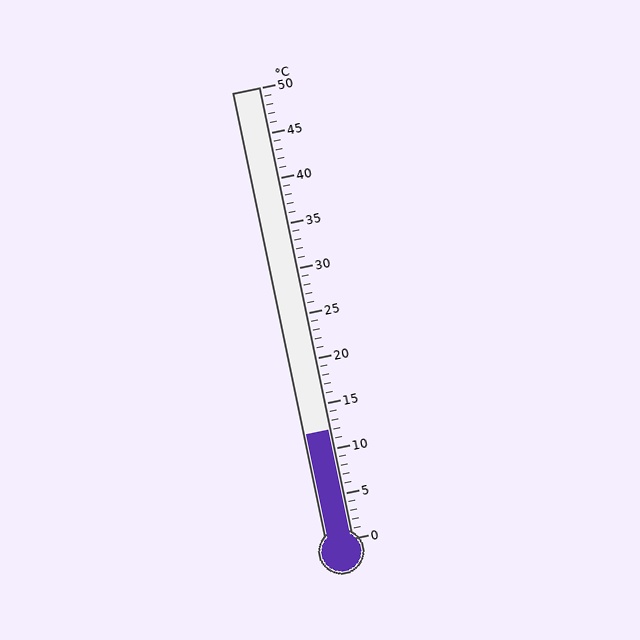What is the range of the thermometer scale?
The thermometer scale ranges from 0°C to 50°C.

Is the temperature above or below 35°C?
The temperature is below 35°C.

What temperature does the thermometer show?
The thermometer shows approximately 12°C.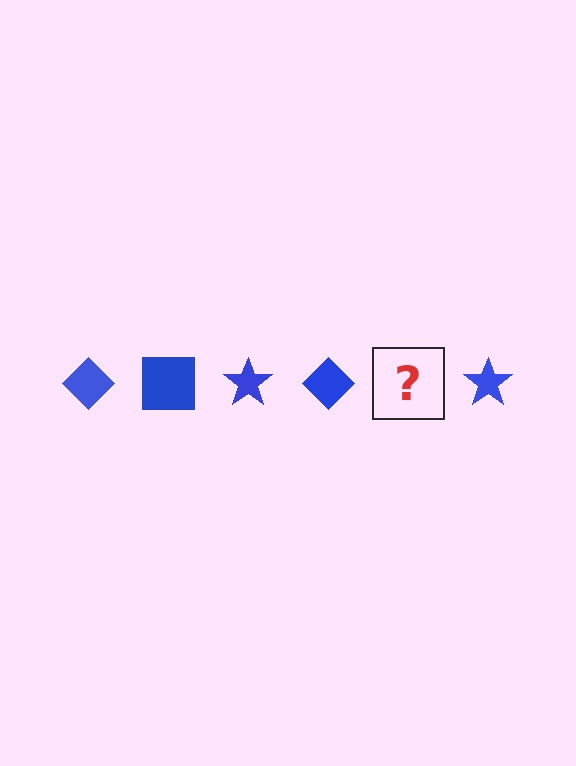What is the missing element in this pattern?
The missing element is a blue square.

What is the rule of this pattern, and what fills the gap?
The rule is that the pattern cycles through diamond, square, star shapes in blue. The gap should be filled with a blue square.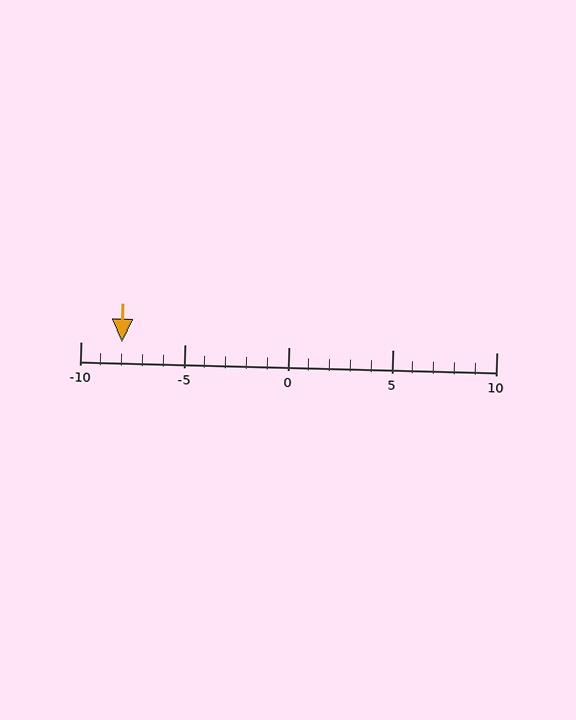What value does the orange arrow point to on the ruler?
The orange arrow points to approximately -8.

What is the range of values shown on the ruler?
The ruler shows values from -10 to 10.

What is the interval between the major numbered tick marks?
The major tick marks are spaced 5 units apart.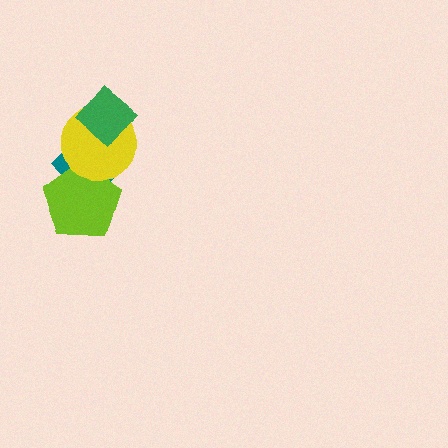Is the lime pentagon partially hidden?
Yes, it is partially covered by another shape.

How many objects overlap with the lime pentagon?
2 objects overlap with the lime pentagon.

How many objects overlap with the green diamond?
2 objects overlap with the green diamond.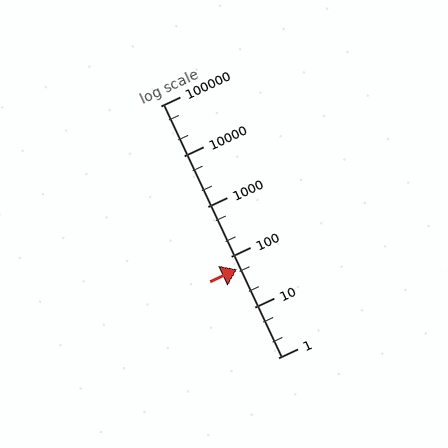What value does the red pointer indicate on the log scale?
The pointer indicates approximately 56.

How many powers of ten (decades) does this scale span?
The scale spans 5 decades, from 1 to 100000.